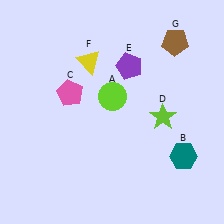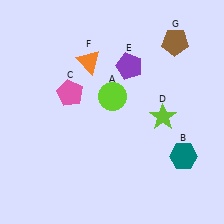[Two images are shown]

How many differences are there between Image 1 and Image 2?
There is 1 difference between the two images.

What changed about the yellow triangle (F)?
In Image 1, F is yellow. In Image 2, it changed to orange.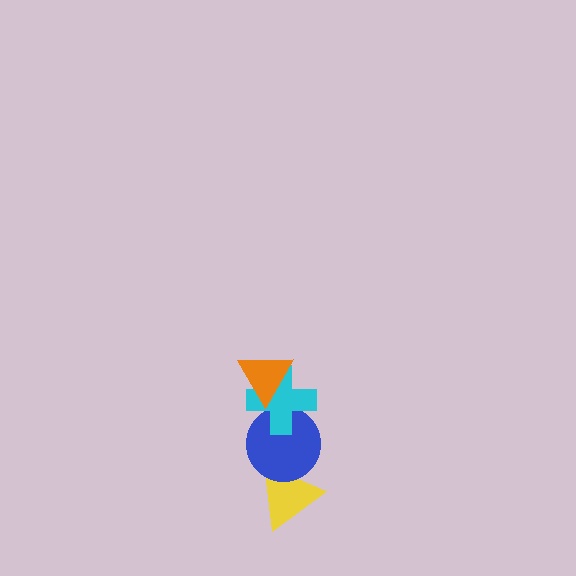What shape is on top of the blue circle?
The cyan cross is on top of the blue circle.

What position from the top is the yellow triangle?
The yellow triangle is 4th from the top.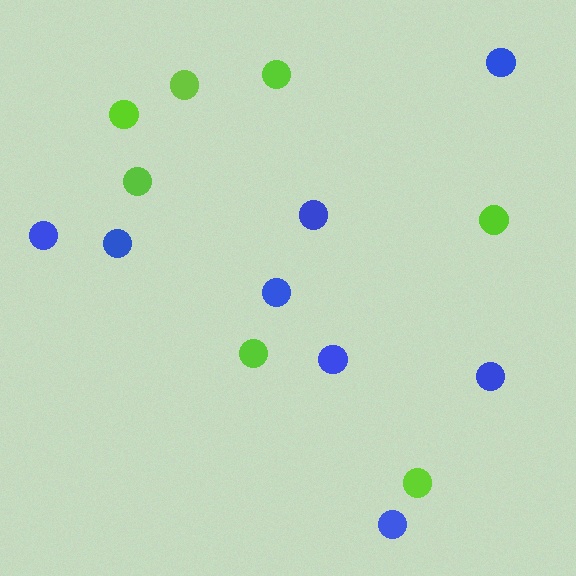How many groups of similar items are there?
There are 2 groups: one group of lime circles (7) and one group of blue circles (8).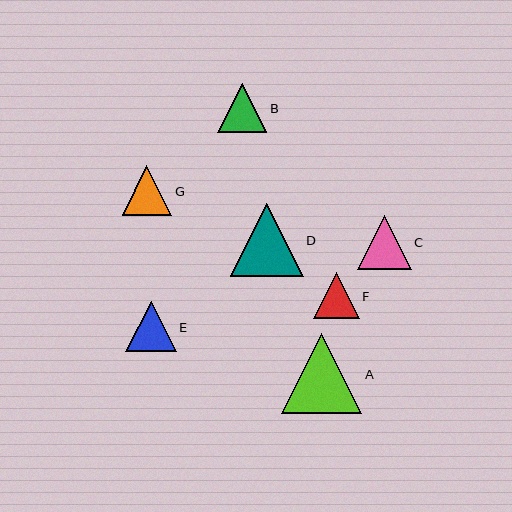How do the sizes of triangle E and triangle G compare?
Triangle E and triangle G are approximately the same size.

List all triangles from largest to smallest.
From largest to smallest: A, D, C, E, G, B, F.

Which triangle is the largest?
Triangle A is the largest with a size of approximately 80 pixels.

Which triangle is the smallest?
Triangle F is the smallest with a size of approximately 46 pixels.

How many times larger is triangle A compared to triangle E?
Triangle A is approximately 1.6 times the size of triangle E.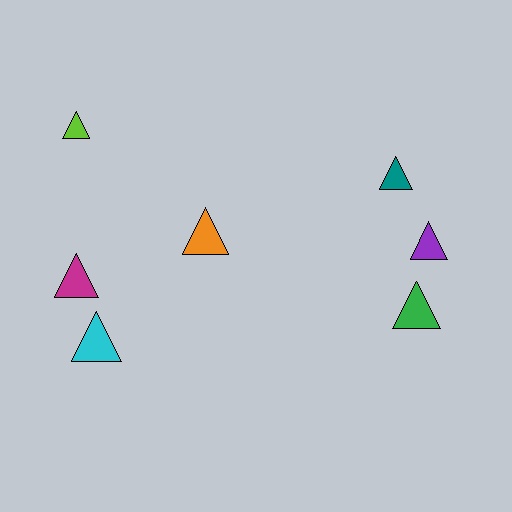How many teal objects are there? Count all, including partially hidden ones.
There is 1 teal object.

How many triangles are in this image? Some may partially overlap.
There are 7 triangles.